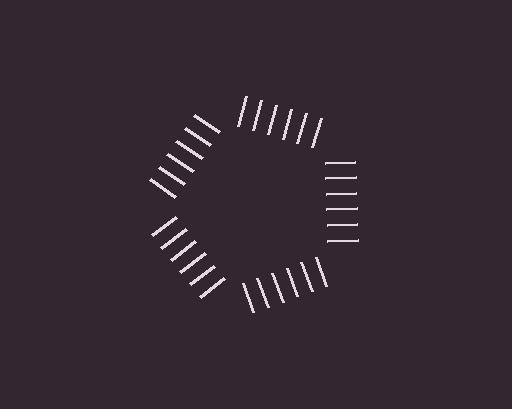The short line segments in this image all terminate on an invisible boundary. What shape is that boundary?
An illusory pentagon — the line segments terminate on its edges but no continuous stroke is drawn.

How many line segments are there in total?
30 — 6 along each of the 5 edges.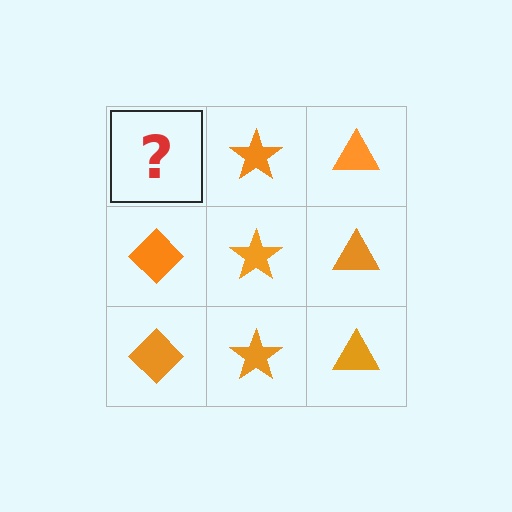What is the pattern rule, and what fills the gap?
The rule is that each column has a consistent shape. The gap should be filled with an orange diamond.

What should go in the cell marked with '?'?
The missing cell should contain an orange diamond.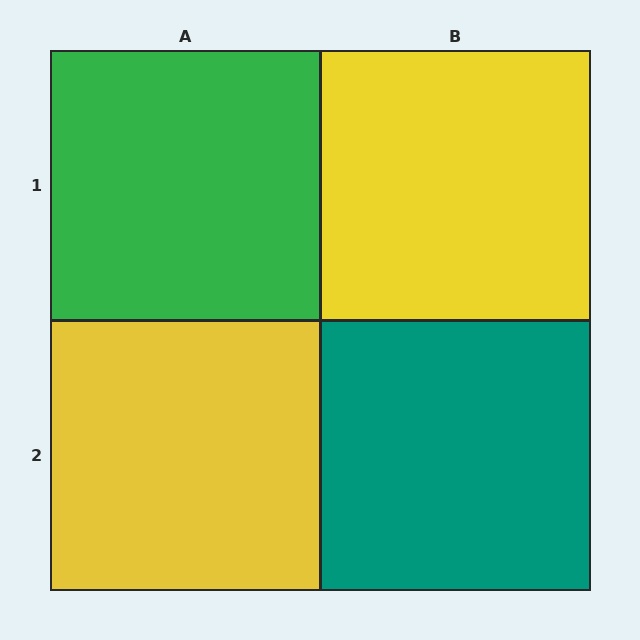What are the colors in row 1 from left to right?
Green, yellow.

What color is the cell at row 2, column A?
Yellow.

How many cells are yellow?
2 cells are yellow.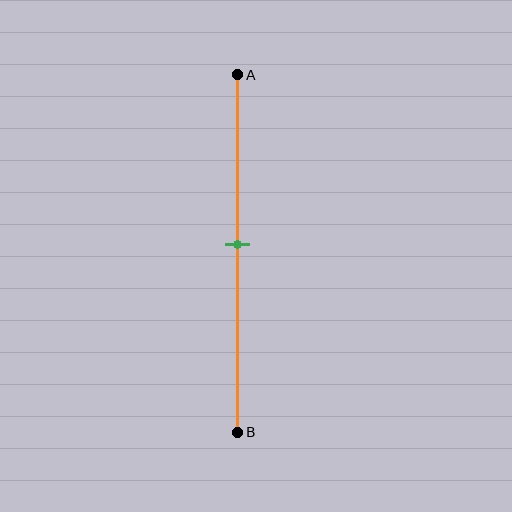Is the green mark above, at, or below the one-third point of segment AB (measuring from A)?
The green mark is below the one-third point of segment AB.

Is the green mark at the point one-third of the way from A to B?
No, the mark is at about 50% from A, not at the 33% one-third point.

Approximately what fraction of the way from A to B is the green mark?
The green mark is approximately 50% of the way from A to B.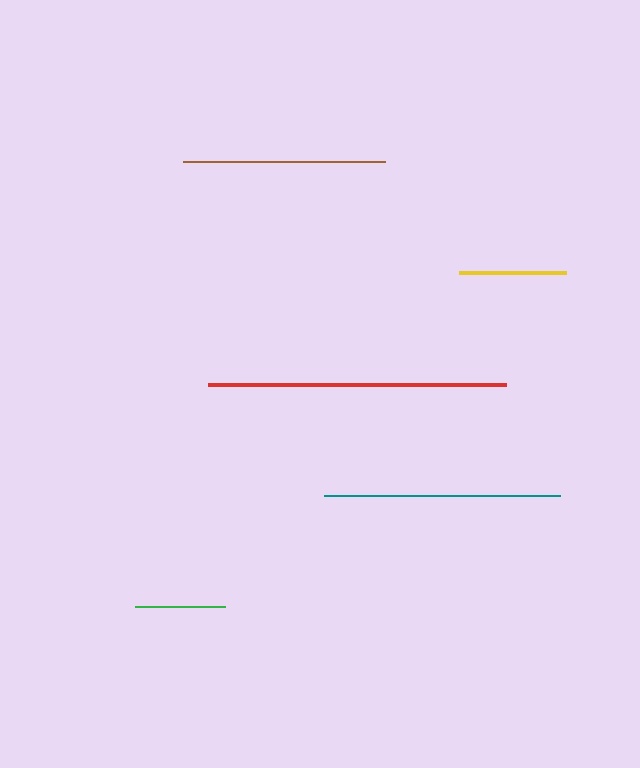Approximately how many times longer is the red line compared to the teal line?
The red line is approximately 1.3 times the length of the teal line.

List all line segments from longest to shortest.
From longest to shortest: red, teal, brown, yellow, green.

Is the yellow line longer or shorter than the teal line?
The teal line is longer than the yellow line.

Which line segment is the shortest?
The green line is the shortest at approximately 90 pixels.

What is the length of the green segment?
The green segment is approximately 90 pixels long.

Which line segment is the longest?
The red line is the longest at approximately 297 pixels.